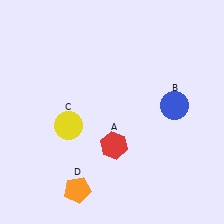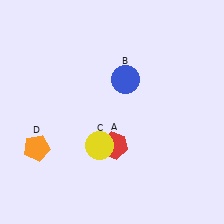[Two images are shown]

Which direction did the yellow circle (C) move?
The yellow circle (C) moved right.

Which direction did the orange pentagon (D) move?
The orange pentagon (D) moved up.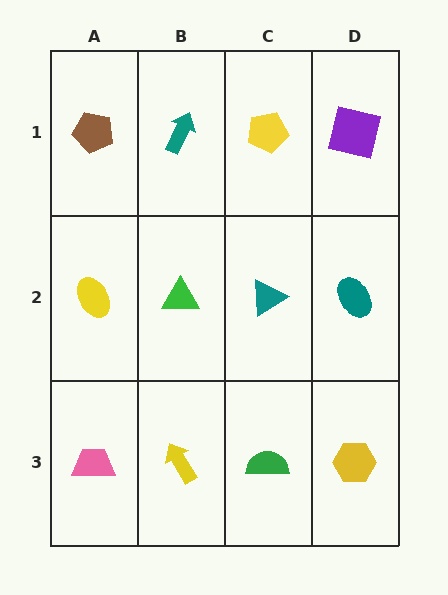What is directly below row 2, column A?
A pink trapezoid.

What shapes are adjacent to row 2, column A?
A brown pentagon (row 1, column A), a pink trapezoid (row 3, column A), a green triangle (row 2, column B).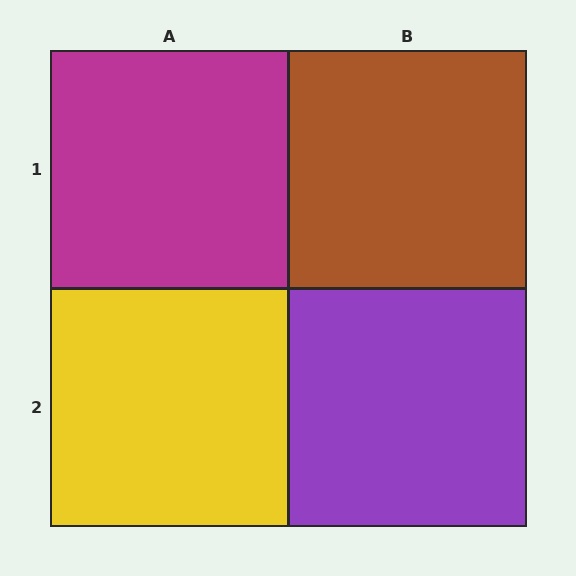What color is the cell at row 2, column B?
Purple.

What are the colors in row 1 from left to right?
Magenta, brown.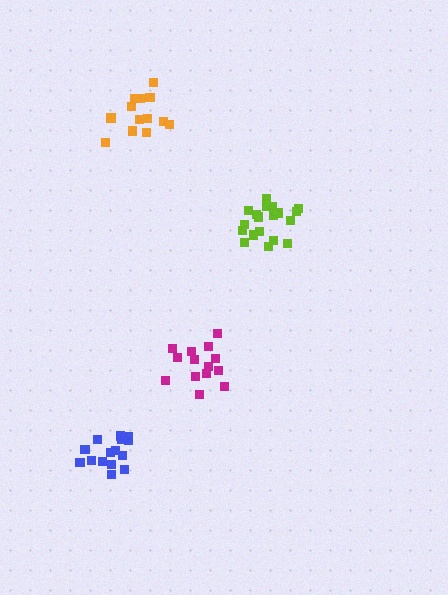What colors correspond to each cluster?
The clusters are colored: magenta, lime, blue, orange.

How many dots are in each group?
Group 1: 14 dots, Group 2: 19 dots, Group 3: 15 dots, Group 4: 13 dots (61 total).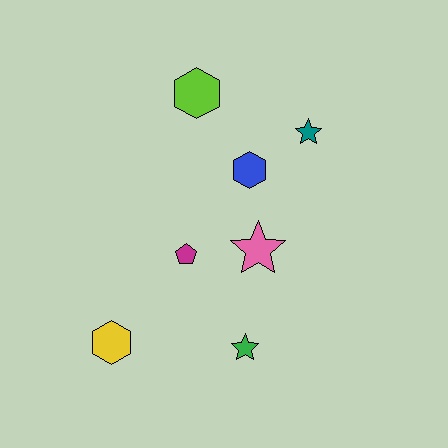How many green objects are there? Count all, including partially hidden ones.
There is 1 green object.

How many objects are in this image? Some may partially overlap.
There are 7 objects.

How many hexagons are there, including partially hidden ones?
There are 3 hexagons.